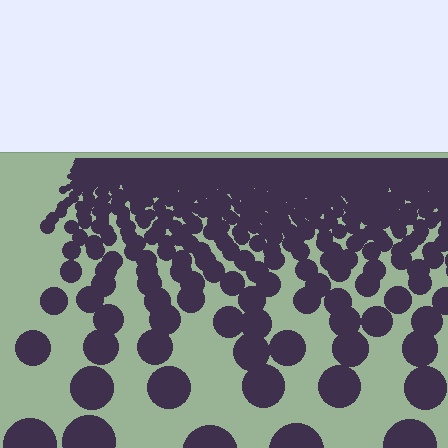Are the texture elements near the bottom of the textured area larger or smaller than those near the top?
Larger. Near the bottom, elements are closer to the viewer and appear at a bigger on-screen size.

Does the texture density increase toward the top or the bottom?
Density increases toward the top.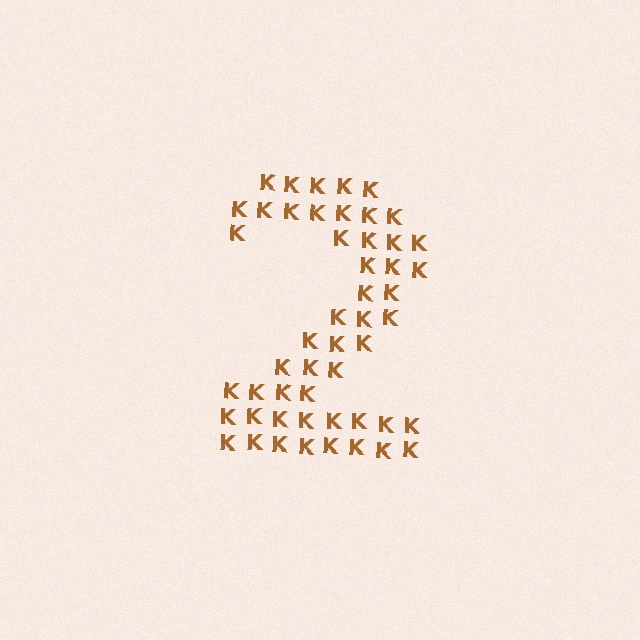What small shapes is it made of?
It is made of small letter K's.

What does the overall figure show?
The overall figure shows the digit 2.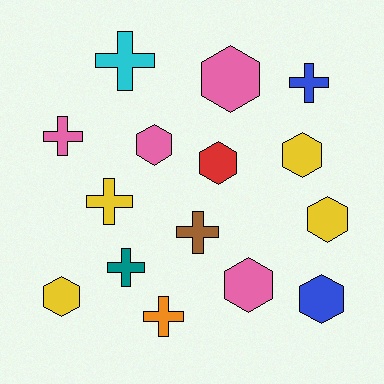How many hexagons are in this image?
There are 8 hexagons.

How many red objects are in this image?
There is 1 red object.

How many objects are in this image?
There are 15 objects.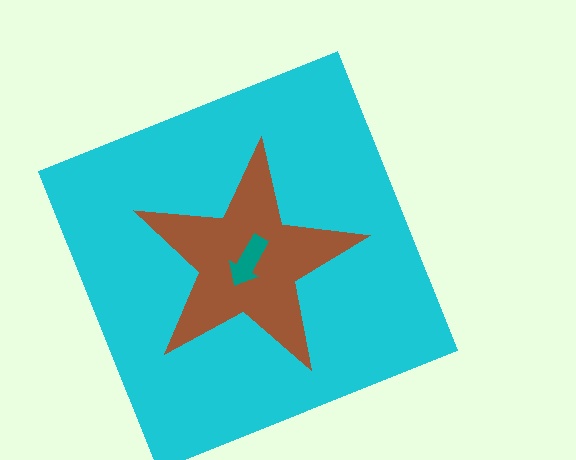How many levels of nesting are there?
3.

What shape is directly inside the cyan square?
The brown star.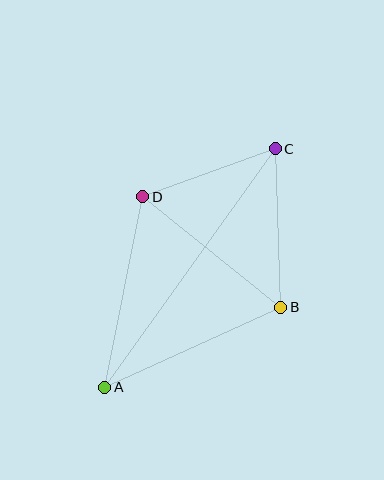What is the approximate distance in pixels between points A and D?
The distance between A and D is approximately 194 pixels.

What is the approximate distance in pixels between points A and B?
The distance between A and B is approximately 194 pixels.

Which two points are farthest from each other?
Points A and C are farthest from each other.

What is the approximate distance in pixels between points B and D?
The distance between B and D is approximately 177 pixels.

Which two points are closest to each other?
Points C and D are closest to each other.